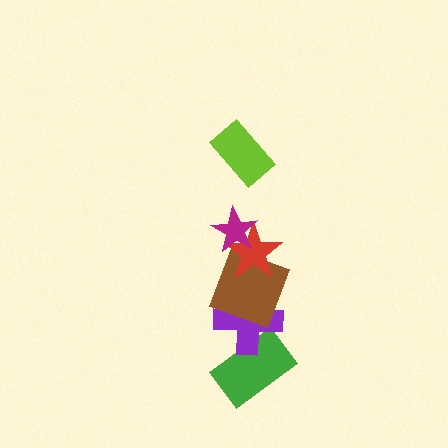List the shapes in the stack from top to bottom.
From top to bottom: the lime rectangle, the magenta star, the red star, the brown square, the purple cross, the green rectangle.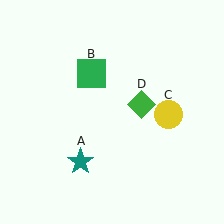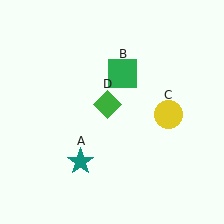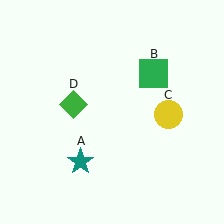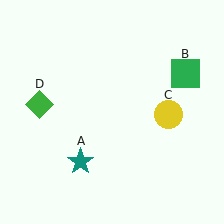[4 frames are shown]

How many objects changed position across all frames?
2 objects changed position: green square (object B), green diamond (object D).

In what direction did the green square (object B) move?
The green square (object B) moved right.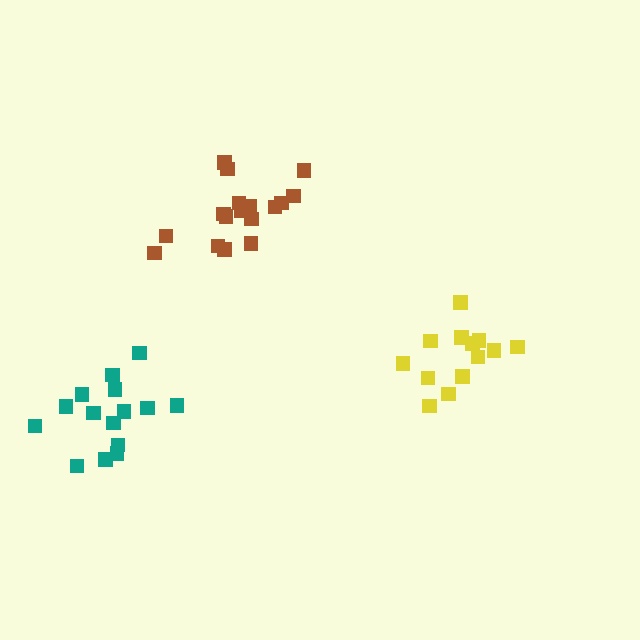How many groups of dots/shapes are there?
There are 3 groups.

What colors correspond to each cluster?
The clusters are colored: yellow, brown, teal.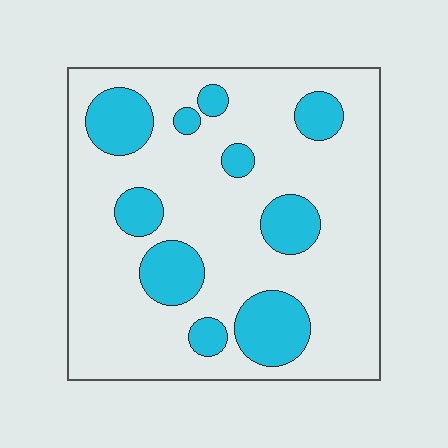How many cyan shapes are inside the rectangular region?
10.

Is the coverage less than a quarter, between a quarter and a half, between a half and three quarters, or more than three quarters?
Less than a quarter.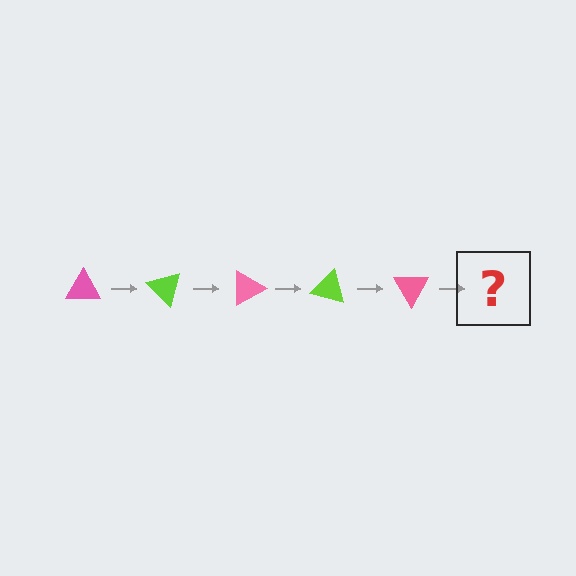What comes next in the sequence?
The next element should be a lime triangle, rotated 225 degrees from the start.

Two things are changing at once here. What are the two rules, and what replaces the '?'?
The two rules are that it rotates 45 degrees each step and the color cycles through pink and lime. The '?' should be a lime triangle, rotated 225 degrees from the start.